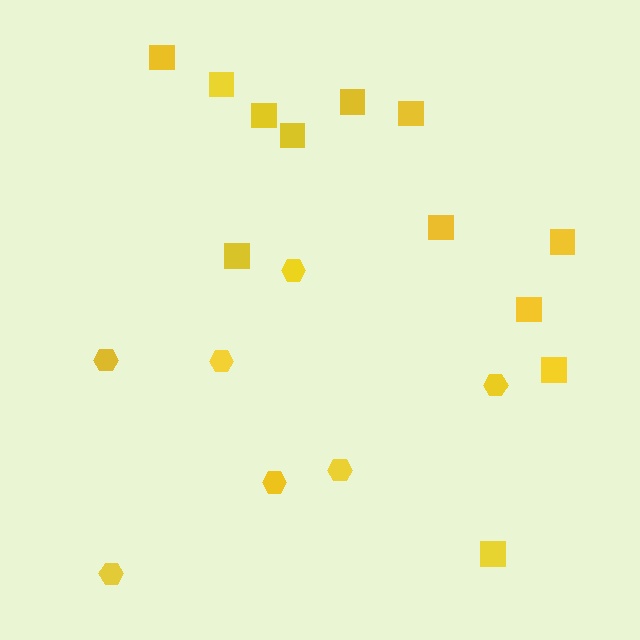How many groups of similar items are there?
There are 2 groups: one group of hexagons (7) and one group of squares (12).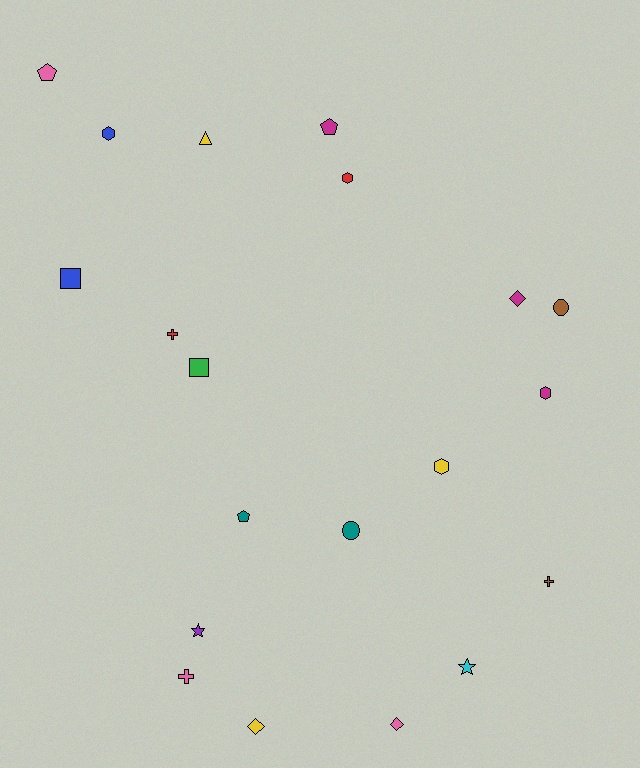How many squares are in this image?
There are 2 squares.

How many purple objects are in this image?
There is 1 purple object.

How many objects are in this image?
There are 20 objects.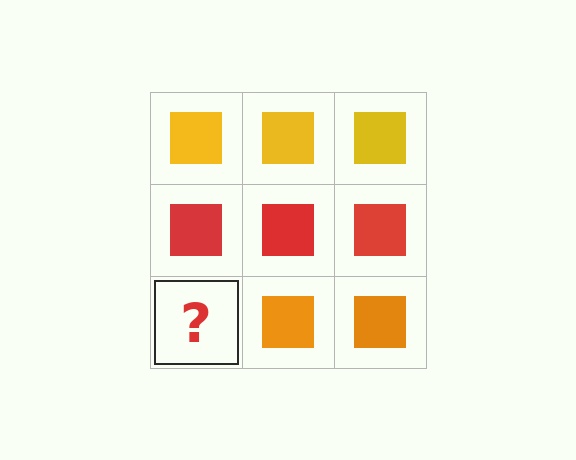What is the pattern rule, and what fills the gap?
The rule is that each row has a consistent color. The gap should be filled with an orange square.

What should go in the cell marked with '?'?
The missing cell should contain an orange square.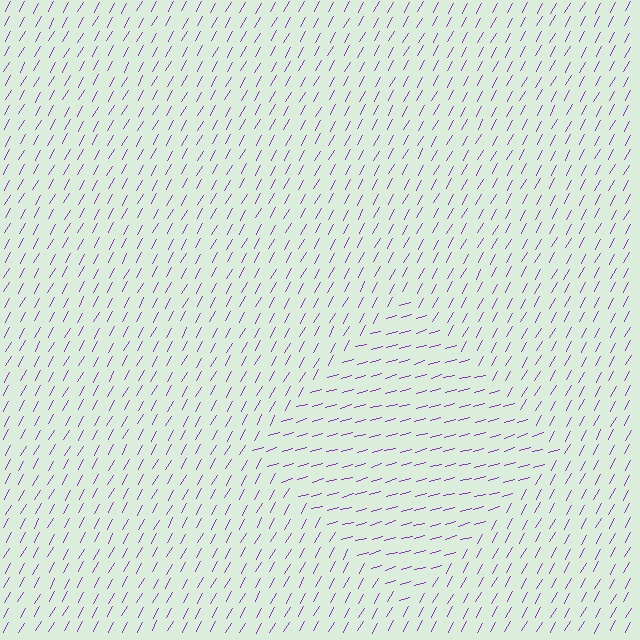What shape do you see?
I see a diamond.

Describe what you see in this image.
The image is filled with small purple line segments. A diamond region in the image has lines oriented differently from the surrounding lines, creating a visible texture boundary.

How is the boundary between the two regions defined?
The boundary is defined purely by a change in line orientation (approximately 45 degrees difference). All lines are the same color and thickness.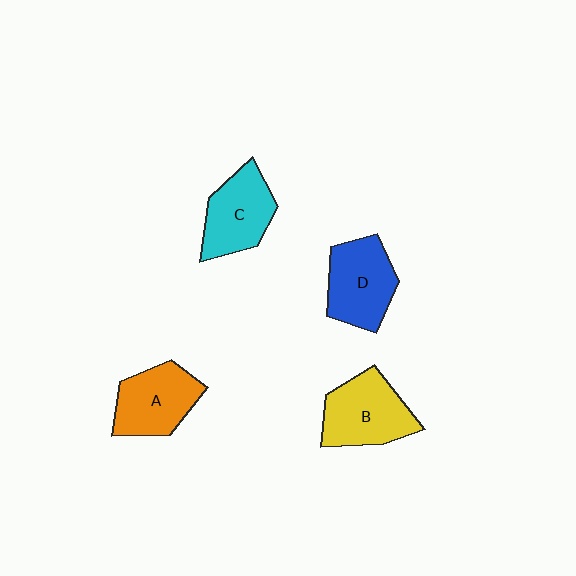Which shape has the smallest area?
Shape C (cyan).